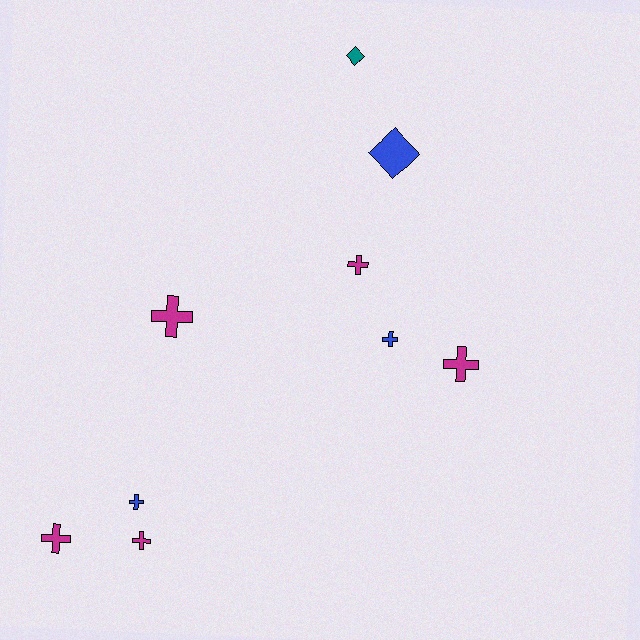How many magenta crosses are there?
There are 5 magenta crosses.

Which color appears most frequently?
Magenta, with 5 objects.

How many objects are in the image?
There are 9 objects.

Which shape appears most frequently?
Cross, with 7 objects.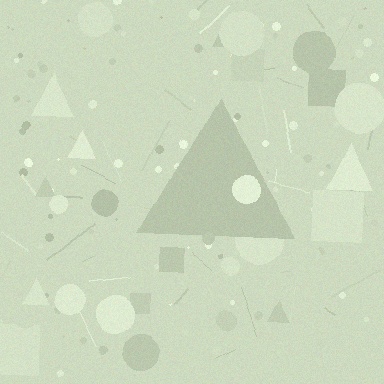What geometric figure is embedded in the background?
A triangle is embedded in the background.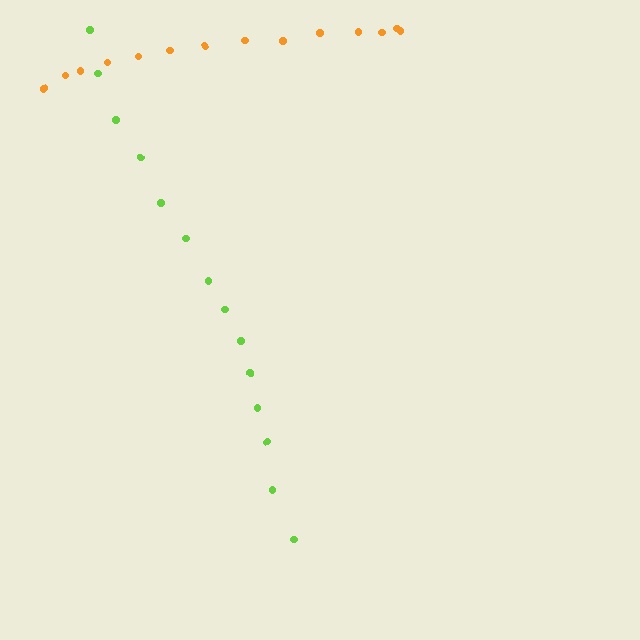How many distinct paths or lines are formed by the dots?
There are 2 distinct paths.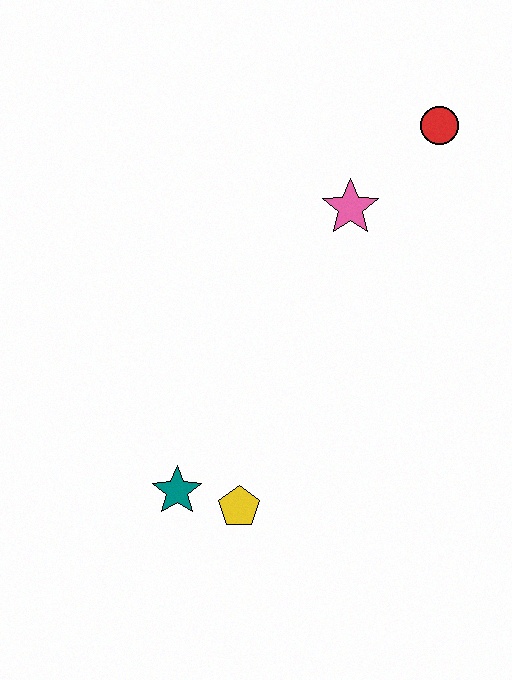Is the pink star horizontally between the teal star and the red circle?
Yes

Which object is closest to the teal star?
The yellow pentagon is closest to the teal star.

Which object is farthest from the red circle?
The teal star is farthest from the red circle.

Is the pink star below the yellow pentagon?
No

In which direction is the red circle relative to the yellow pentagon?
The red circle is above the yellow pentagon.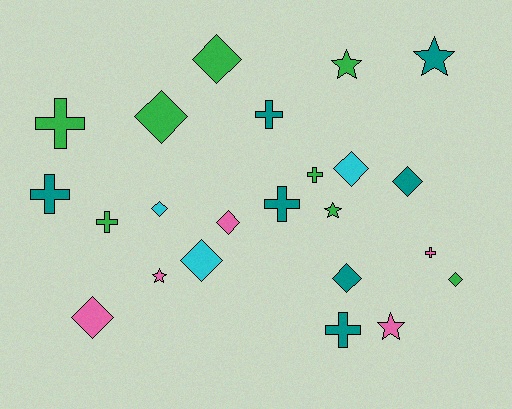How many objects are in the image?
There are 23 objects.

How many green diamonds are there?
There are 3 green diamonds.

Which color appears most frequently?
Green, with 8 objects.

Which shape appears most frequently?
Diamond, with 10 objects.